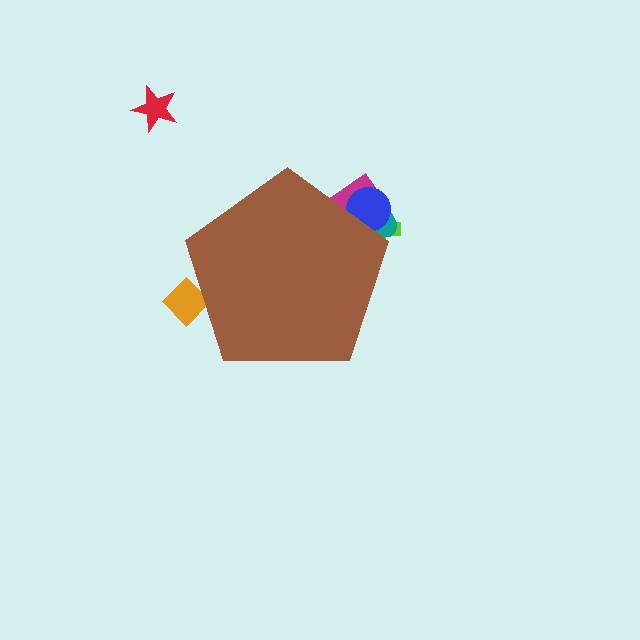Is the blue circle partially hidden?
Yes, the blue circle is partially hidden behind the brown pentagon.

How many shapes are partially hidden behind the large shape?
5 shapes are partially hidden.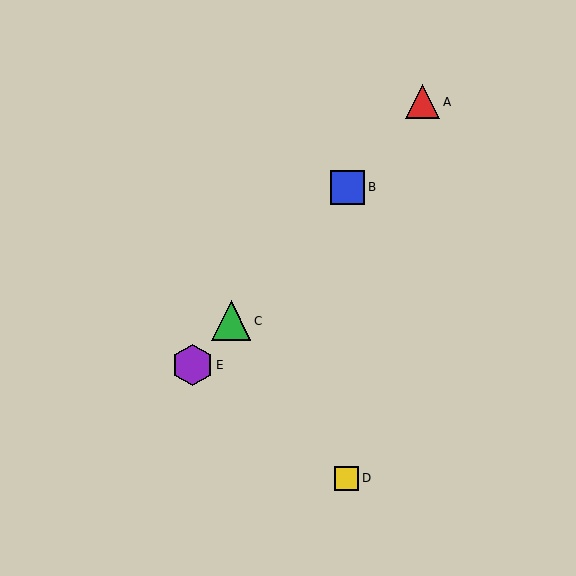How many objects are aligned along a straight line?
4 objects (A, B, C, E) are aligned along a straight line.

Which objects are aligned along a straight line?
Objects A, B, C, E are aligned along a straight line.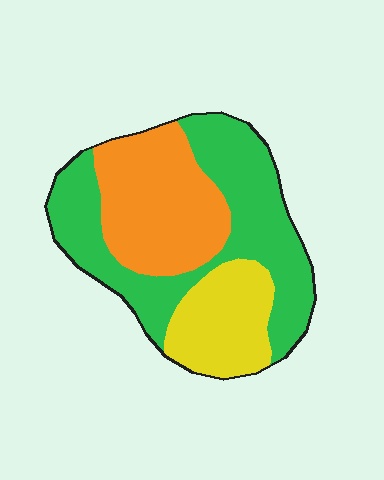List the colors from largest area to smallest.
From largest to smallest: green, orange, yellow.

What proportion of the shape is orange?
Orange covers roughly 30% of the shape.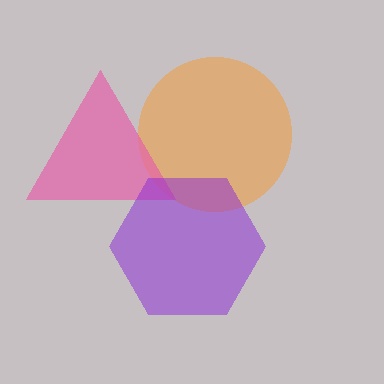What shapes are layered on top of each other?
The layered shapes are: an orange circle, a pink triangle, a purple hexagon.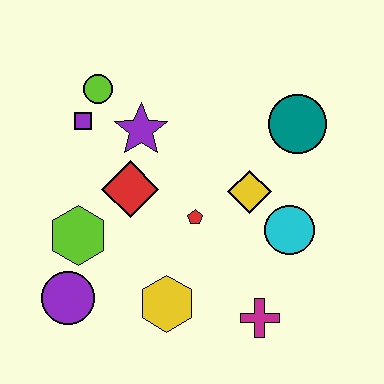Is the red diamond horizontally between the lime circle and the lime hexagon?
No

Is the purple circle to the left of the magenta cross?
Yes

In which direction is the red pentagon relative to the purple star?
The red pentagon is below the purple star.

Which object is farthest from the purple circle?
The teal circle is farthest from the purple circle.